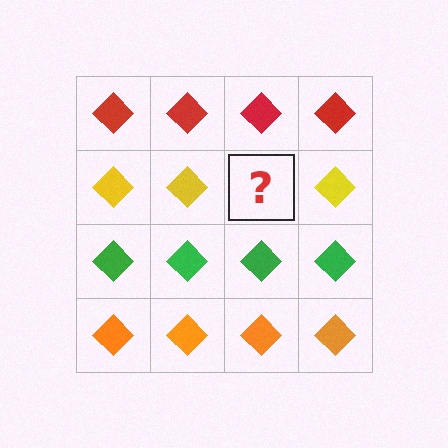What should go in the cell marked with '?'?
The missing cell should contain a yellow diamond.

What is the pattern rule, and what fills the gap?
The rule is that each row has a consistent color. The gap should be filled with a yellow diamond.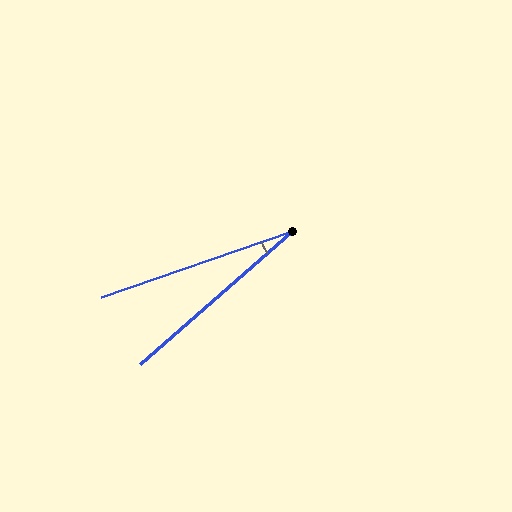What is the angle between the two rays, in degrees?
Approximately 22 degrees.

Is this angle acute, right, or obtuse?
It is acute.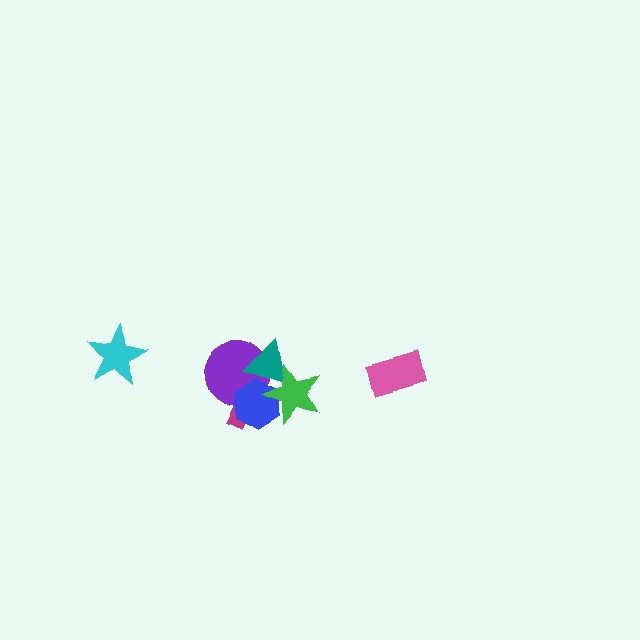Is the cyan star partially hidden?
No, no other shape covers it.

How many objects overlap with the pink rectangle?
0 objects overlap with the pink rectangle.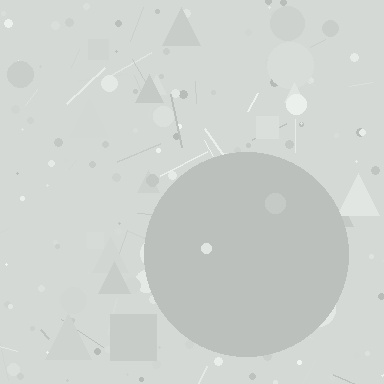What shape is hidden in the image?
A circle is hidden in the image.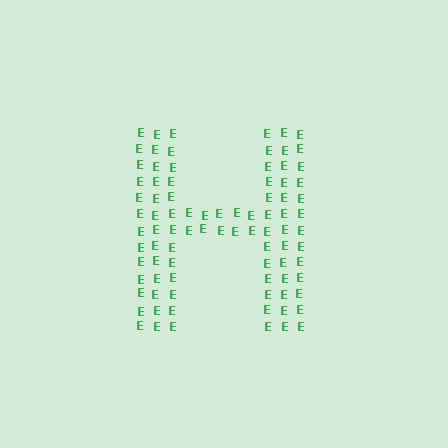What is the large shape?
The large shape is the letter H.